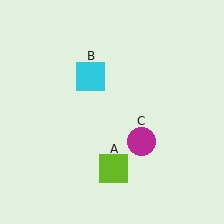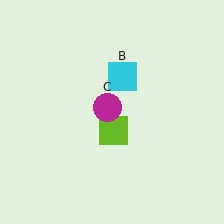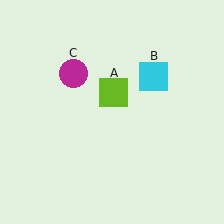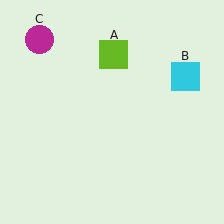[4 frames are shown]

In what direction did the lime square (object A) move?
The lime square (object A) moved up.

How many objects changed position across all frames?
3 objects changed position: lime square (object A), cyan square (object B), magenta circle (object C).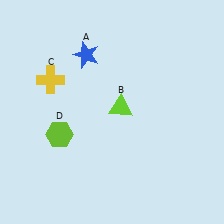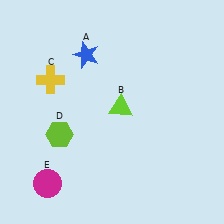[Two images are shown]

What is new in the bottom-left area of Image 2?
A magenta circle (E) was added in the bottom-left area of Image 2.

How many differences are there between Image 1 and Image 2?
There is 1 difference between the two images.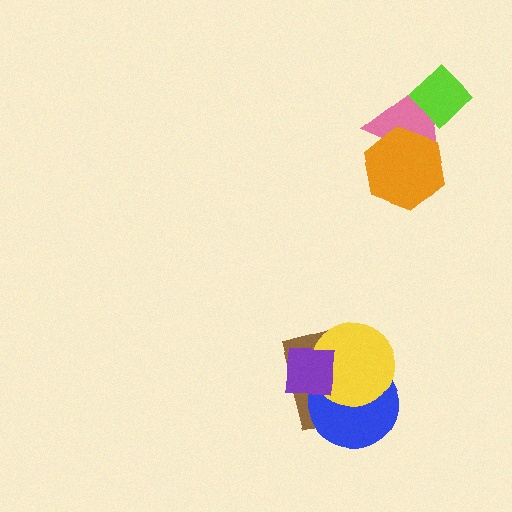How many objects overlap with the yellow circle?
3 objects overlap with the yellow circle.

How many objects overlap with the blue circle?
3 objects overlap with the blue circle.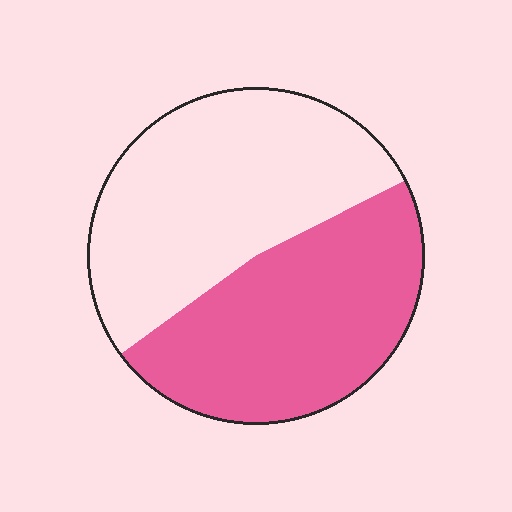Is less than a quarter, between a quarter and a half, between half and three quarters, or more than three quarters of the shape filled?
Between a quarter and a half.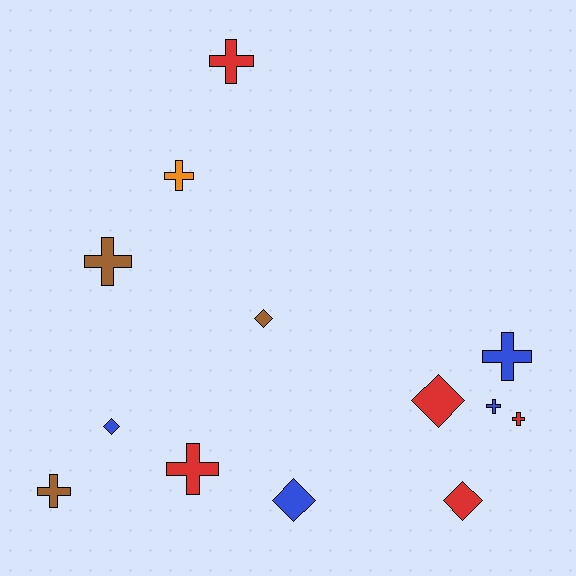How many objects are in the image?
There are 13 objects.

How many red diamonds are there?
There are 2 red diamonds.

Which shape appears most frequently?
Cross, with 8 objects.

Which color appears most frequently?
Red, with 5 objects.